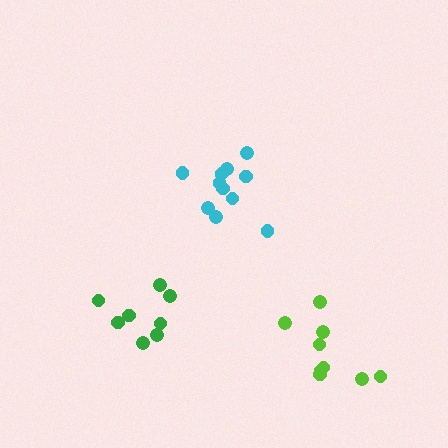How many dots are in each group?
Group 1: 11 dots, Group 2: 9 dots, Group 3: 8 dots (28 total).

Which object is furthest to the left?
The green cluster is leftmost.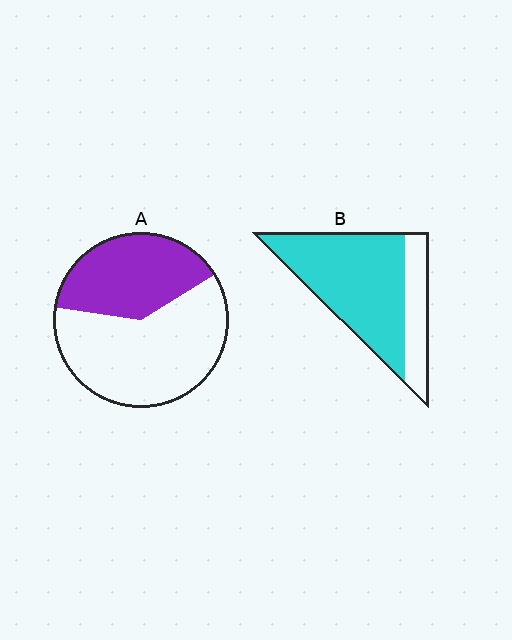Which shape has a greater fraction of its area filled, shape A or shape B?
Shape B.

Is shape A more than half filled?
No.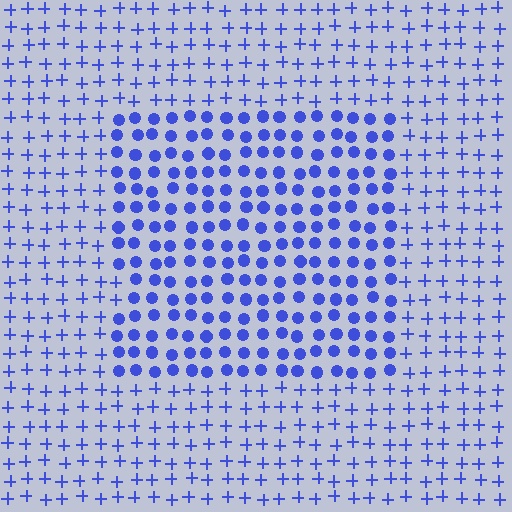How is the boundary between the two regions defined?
The boundary is defined by a change in element shape: circles inside vs. plus signs outside. All elements share the same color and spacing.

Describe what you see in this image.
The image is filled with small blue elements arranged in a uniform grid. A rectangle-shaped region contains circles, while the surrounding area contains plus signs. The boundary is defined purely by the change in element shape.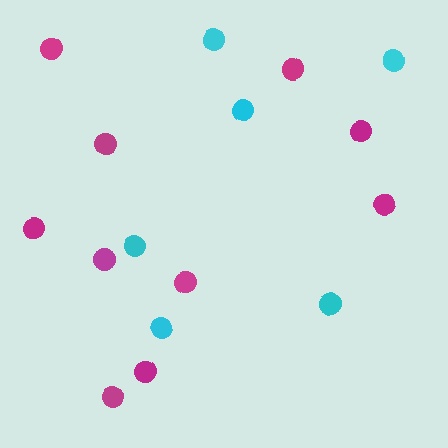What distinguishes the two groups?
There are 2 groups: one group of cyan circles (6) and one group of magenta circles (10).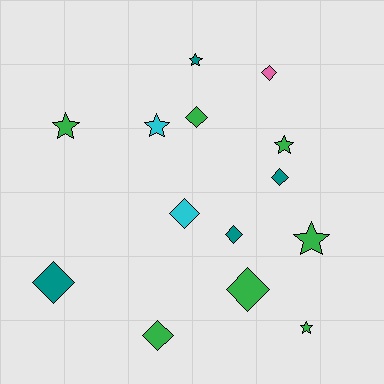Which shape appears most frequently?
Diamond, with 8 objects.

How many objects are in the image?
There are 14 objects.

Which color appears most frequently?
Green, with 7 objects.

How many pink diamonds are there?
There is 1 pink diamond.